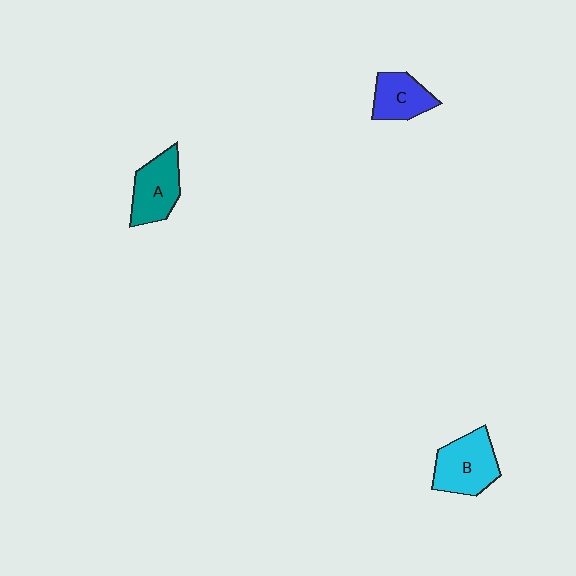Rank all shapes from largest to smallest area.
From largest to smallest: B (cyan), A (teal), C (blue).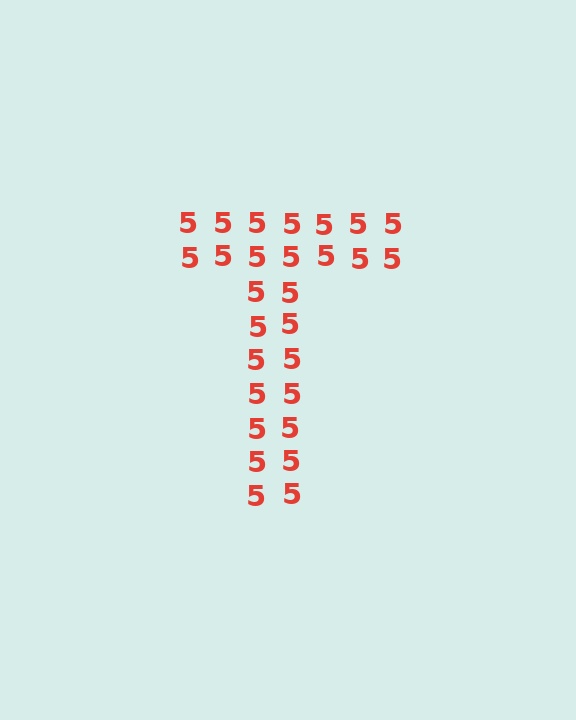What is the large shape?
The large shape is the letter T.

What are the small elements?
The small elements are digit 5's.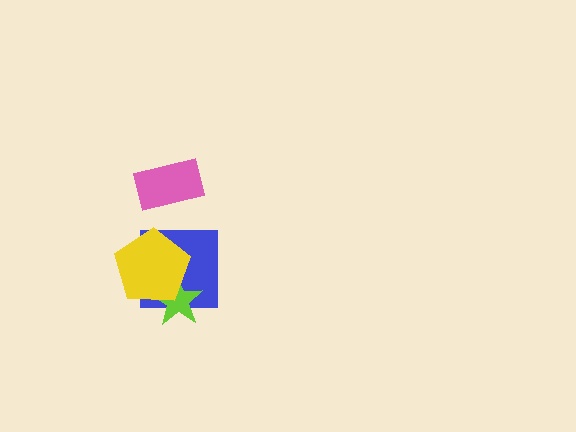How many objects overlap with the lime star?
2 objects overlap with the lime star.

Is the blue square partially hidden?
Yes, it is partially covered by another shape.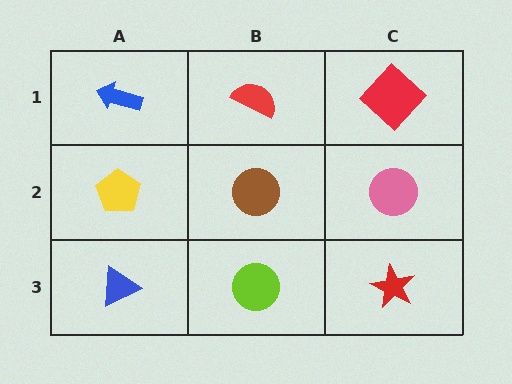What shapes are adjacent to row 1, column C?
A pink circle (row 2, column C), a red semicircle (row 1, column B).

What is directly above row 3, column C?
A pink circle.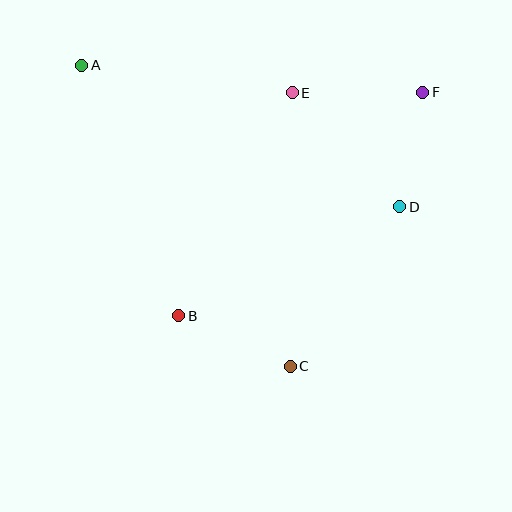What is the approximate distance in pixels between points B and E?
The distance between B and E is approximately 250 pixels.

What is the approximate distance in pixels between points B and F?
The distance between B and F is approximately 331 pixels.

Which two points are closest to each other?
Points D and F are closest to each other.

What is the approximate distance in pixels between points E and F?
The distance between E and F is approximately 130 pixels.